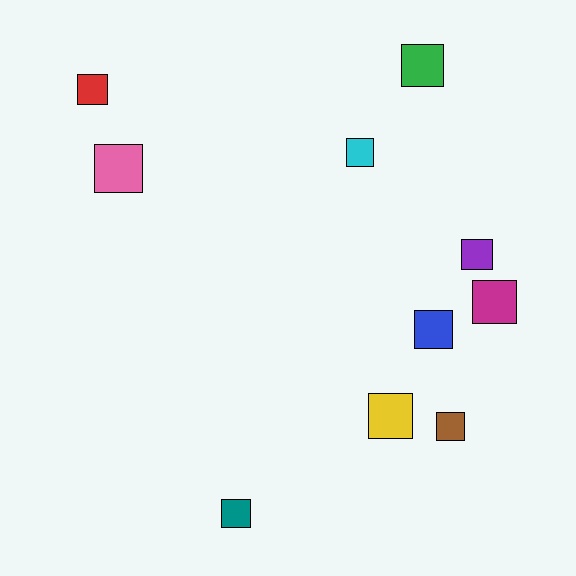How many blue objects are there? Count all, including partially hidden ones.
There is 1 blue object.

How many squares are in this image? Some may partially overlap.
There are 10 squares.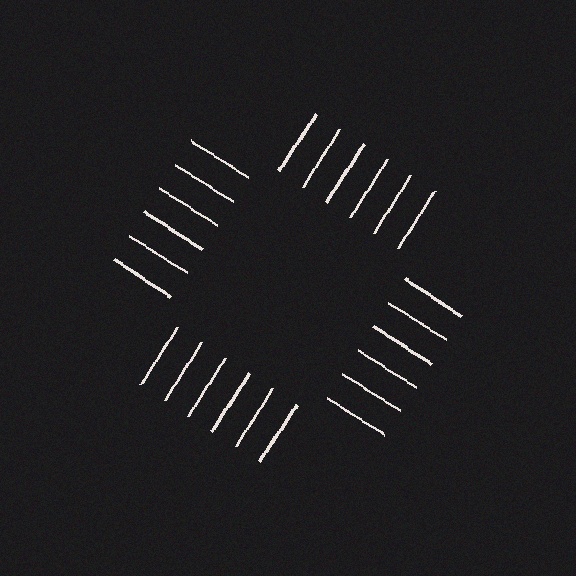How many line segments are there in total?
24 — 6 along each of the 4 edges.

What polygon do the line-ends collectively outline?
An illusory square — the line segments terminate on its edges but no continuous stroke is drawn.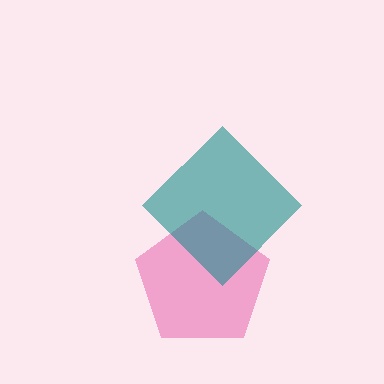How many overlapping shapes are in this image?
There are 2 overlapping shapes in the image.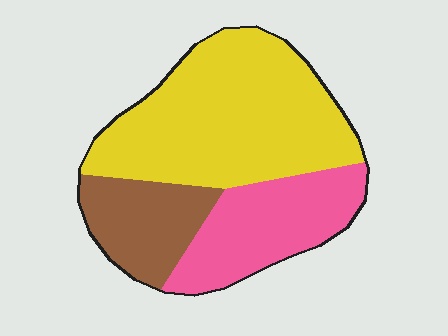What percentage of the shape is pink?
Pink covers about 25% of the shape.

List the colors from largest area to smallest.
From largest to smallest: yellow, pink, brown.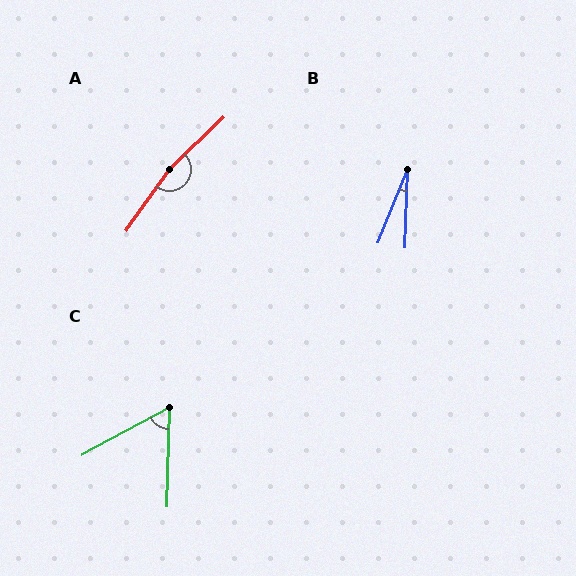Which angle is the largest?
A, at approximately 170 degrees.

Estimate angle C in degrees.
Approximately 60 degrees.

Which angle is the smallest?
B, at approximately 20 degrees.